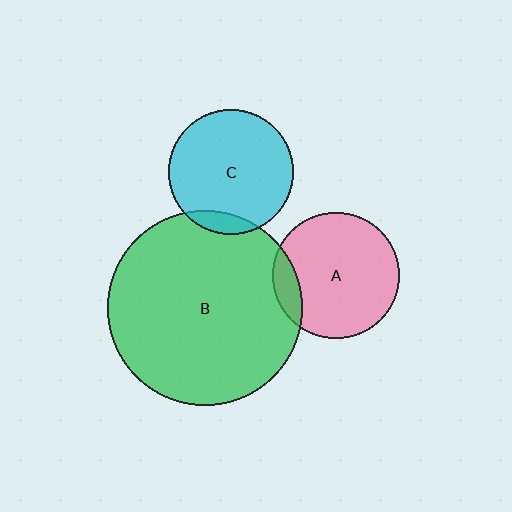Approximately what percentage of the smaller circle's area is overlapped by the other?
Approximately 10%.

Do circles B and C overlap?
Yes.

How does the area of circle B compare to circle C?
Approximately 2.4 times.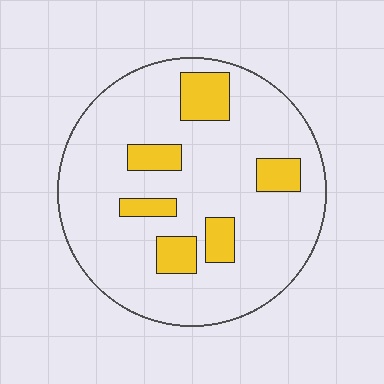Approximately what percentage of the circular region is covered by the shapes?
Approximately 15%.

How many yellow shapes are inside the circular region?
6.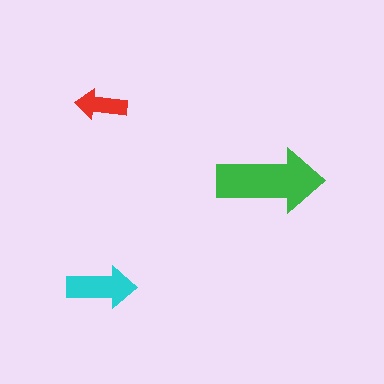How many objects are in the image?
There are 3 objects in the image.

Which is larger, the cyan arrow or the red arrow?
The cyan one.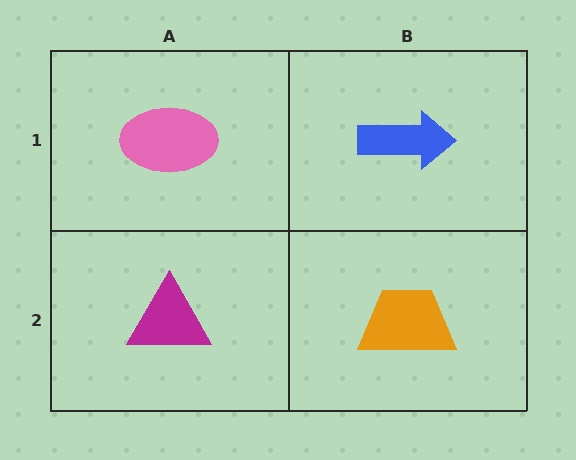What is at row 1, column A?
A pink ellipse.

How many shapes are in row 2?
2 shapes.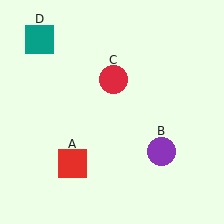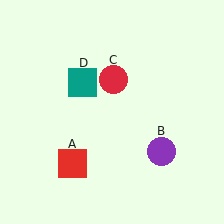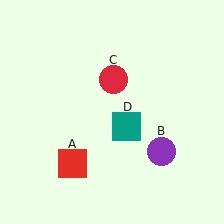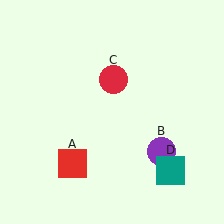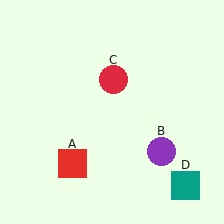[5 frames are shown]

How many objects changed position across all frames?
1 object changed position: teal square (object D).